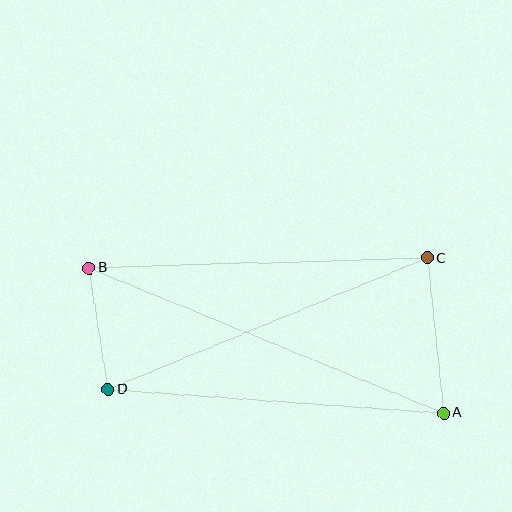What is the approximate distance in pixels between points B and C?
The distance between B and C is approximately 338 pixels.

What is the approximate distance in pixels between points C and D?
The distance between C and D is approximately 345 pixels.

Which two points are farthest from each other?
Points A and B are farthest from each other.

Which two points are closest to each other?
Points B and D are closest to each other.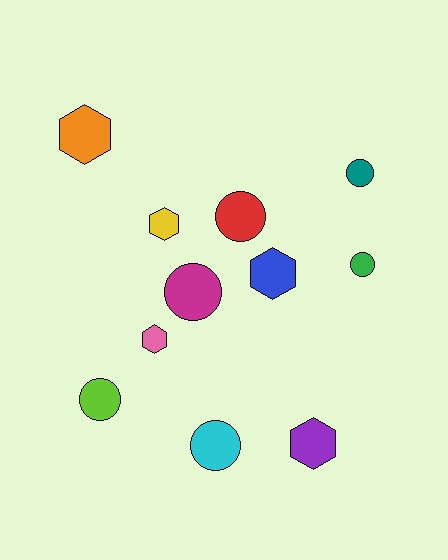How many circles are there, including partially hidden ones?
There are 6 circles.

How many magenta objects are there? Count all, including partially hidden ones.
There is 1 magenta object.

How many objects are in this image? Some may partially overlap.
There are 11 objects.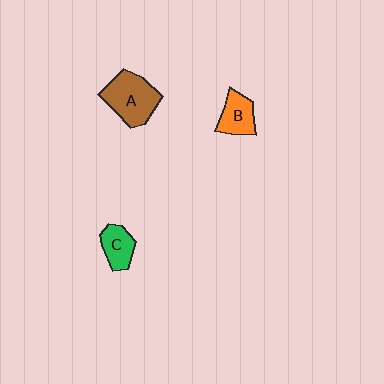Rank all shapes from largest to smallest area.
From largest to smallest: A (brown), B (orange), C (green).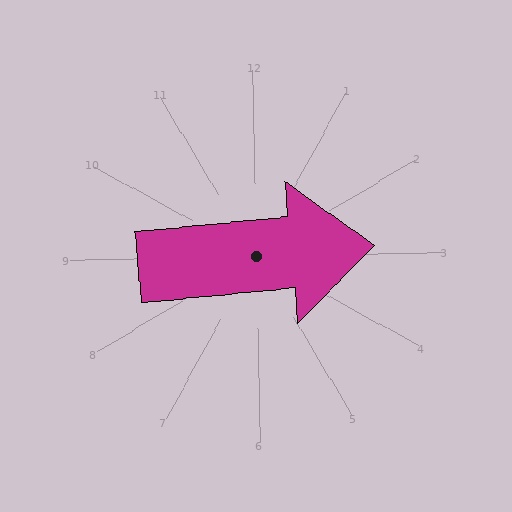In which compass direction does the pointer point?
East.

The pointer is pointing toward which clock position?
Roughly 3 o'clock.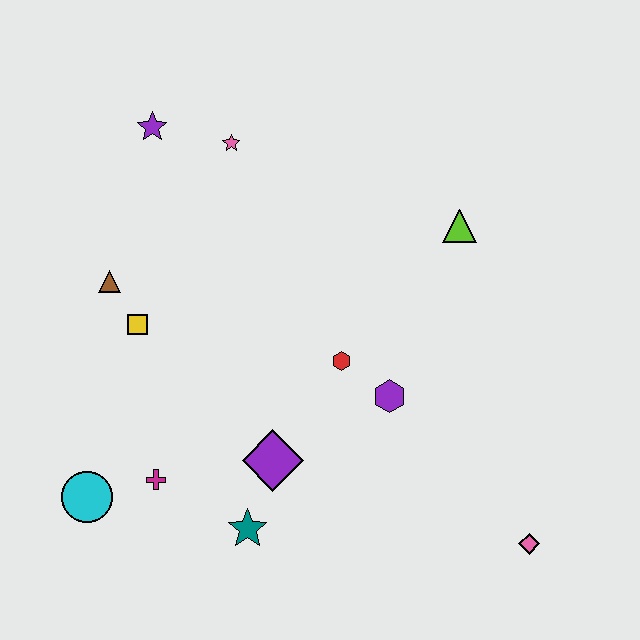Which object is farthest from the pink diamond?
The purple star is farthest from the pink diamond.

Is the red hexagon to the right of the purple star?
Yes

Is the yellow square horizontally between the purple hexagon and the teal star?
No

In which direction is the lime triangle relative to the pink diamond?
The lime triangle is above the pink diamond.